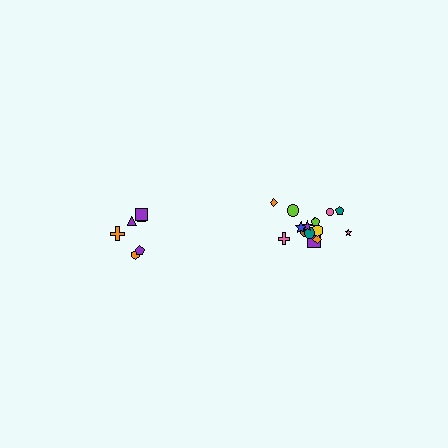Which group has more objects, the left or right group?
The right group.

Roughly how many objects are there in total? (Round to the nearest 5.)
Roughly 20 objects in total.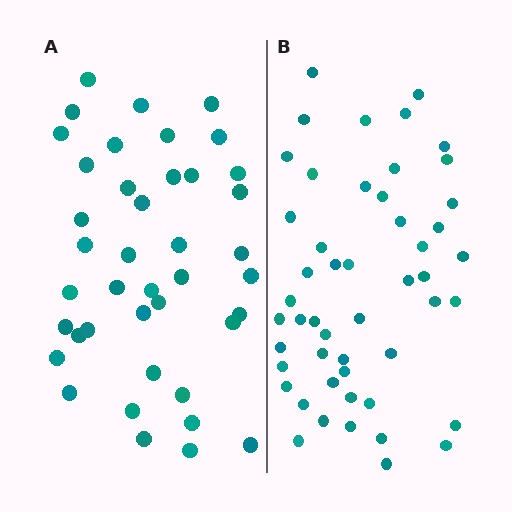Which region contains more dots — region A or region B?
Region B (the right region) has more dots.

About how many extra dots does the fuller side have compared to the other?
Region B has roughly 8 or so more dots than region A.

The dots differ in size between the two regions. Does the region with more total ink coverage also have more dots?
No. Region A has more total ink coverage because its dots are larger, but region B actually contains more individual dots. Total area can be misleading — the number of items is what matters here.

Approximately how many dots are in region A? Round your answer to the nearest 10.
About 40 dots. (The exact count is 41, which rounds to 40.)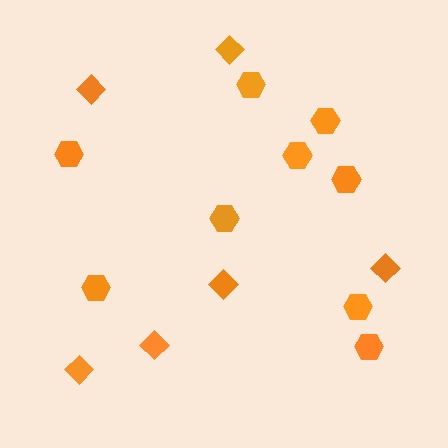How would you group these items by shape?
There are 2 groups: one group of diamonds (6) and one group of hexagons (9).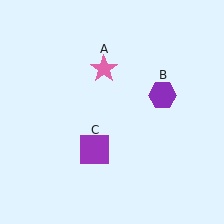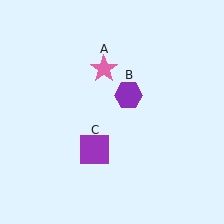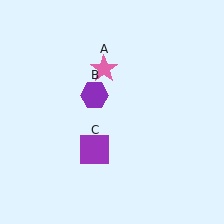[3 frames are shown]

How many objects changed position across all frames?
1 object changed position: purple hexagon (object B).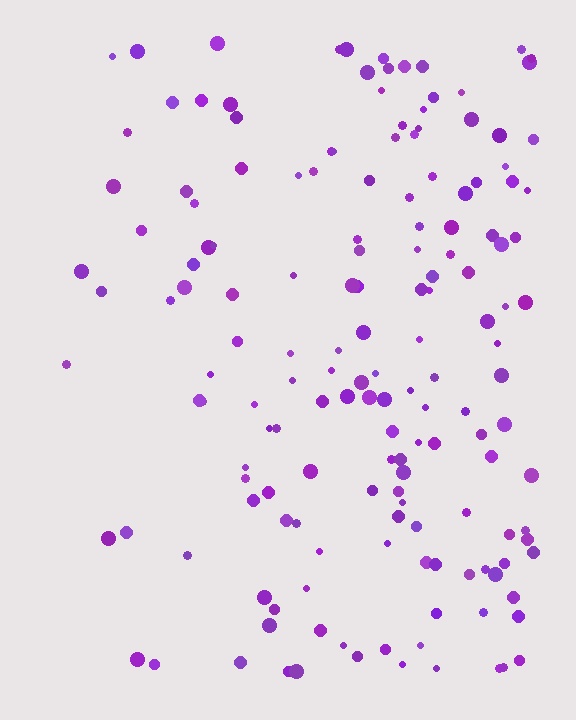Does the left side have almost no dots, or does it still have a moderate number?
Still a moderate number, just noticeably fewer than the right.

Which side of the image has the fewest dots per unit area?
The left.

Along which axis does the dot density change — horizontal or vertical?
Horizontal.